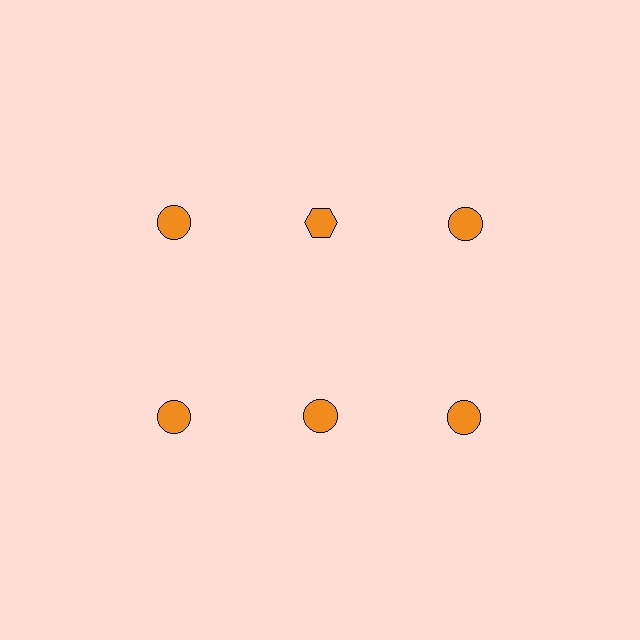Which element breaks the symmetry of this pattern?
The orange hexagon in the top row, second from left column breaks the symmetry. All other shapes are orange circles.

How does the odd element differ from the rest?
It has a different shape: hexagon instead of circle.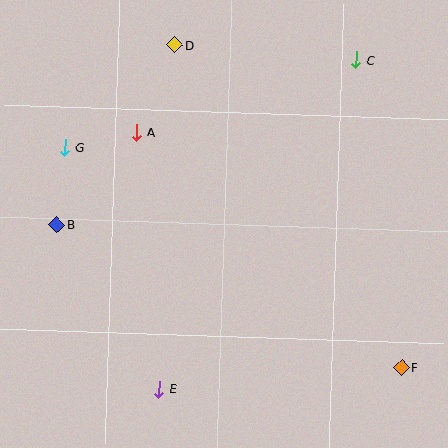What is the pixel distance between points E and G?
The distance between E and G is 260 pixels.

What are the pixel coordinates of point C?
Point C is at (356, 60).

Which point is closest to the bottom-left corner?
Point E is closest to the bottom-left corner.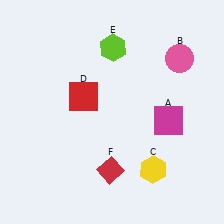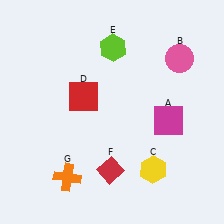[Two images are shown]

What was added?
An orange cross (G) was added in Image 2.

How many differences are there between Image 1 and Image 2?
There is 1 difference between the two images.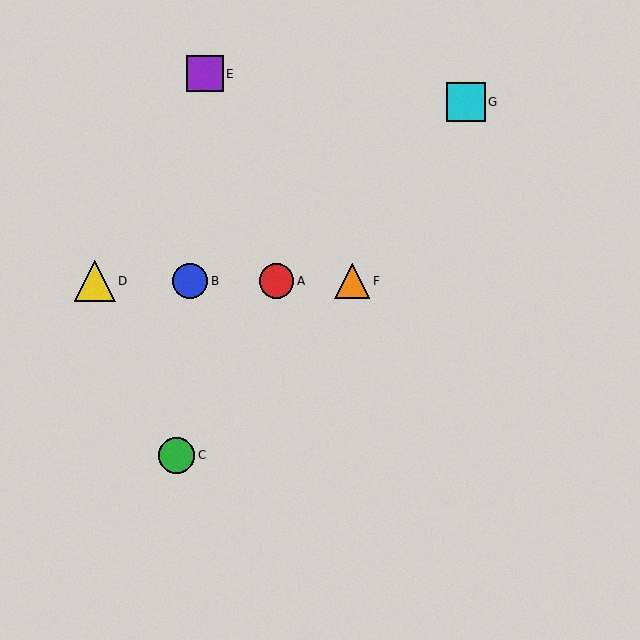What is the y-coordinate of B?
Object B is at y≈281.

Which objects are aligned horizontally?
Objects A, B, D, F are aligned horizontally.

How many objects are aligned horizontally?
4 objects (A, B, D, F) are aligned horizontally.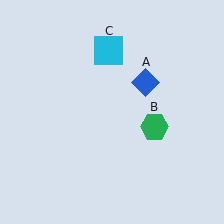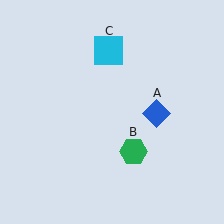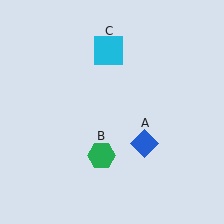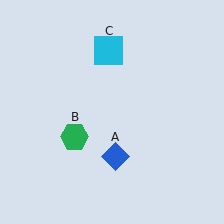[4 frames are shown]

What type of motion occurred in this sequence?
The blue diamond (object A), green hexagon (object B) rotated clockwise around the center of the scene.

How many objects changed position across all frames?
2 objects changed position: blue diamond (object A), green hexagon (object B).